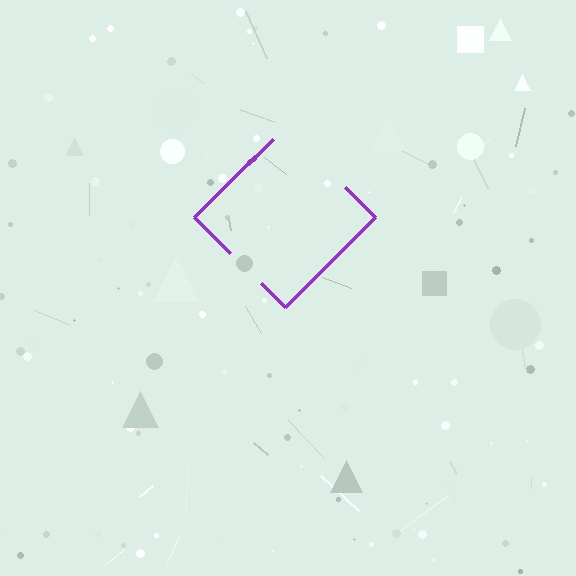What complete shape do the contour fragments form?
The contour fragments form a diamond.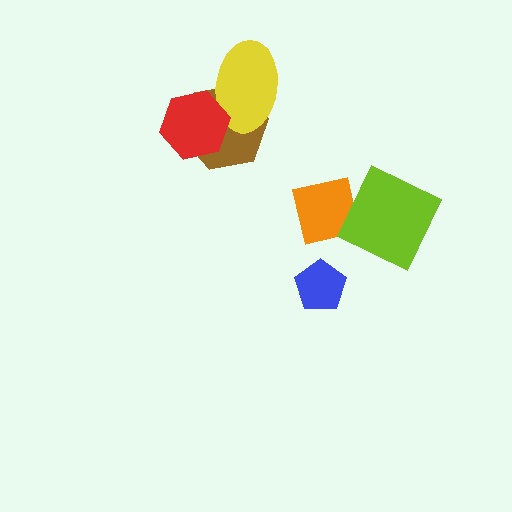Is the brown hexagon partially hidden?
Yes, it is partially covered by another shape.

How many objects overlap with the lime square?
0 objects overlap with the lime square.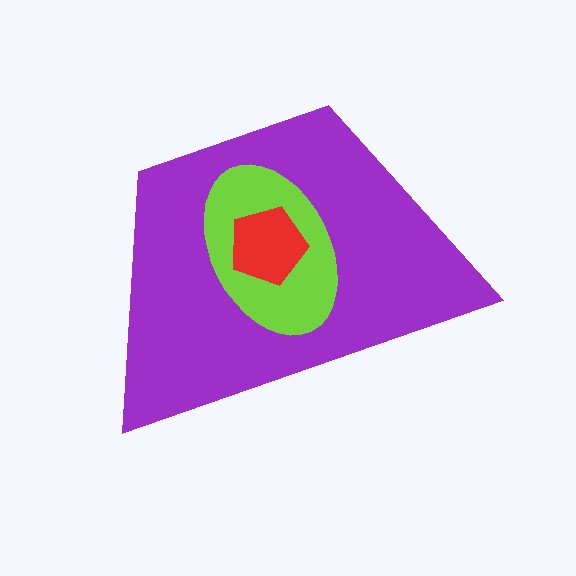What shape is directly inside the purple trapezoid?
The lime ellipse.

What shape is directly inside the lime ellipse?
The red pentagon.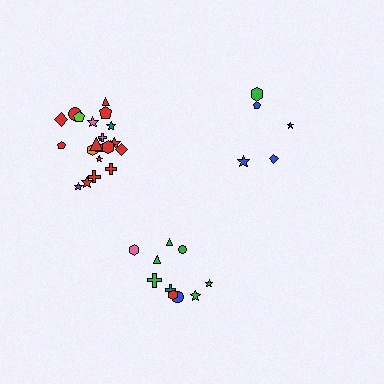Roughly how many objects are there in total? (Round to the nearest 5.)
Roughly 35 objects in total.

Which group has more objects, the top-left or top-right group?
The top-left group.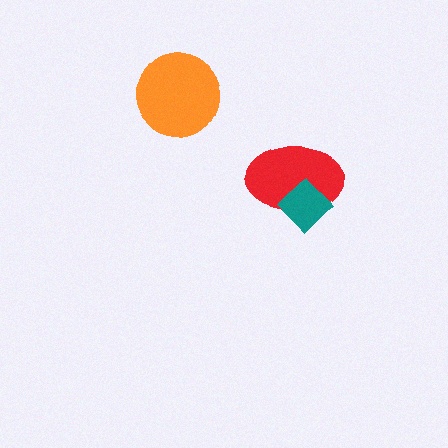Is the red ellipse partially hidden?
Yes, it is partially covered by another shape.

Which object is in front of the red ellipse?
The teal diamond is in front of the red ellipse.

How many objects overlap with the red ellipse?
1 object overlaps with the red ellipse.